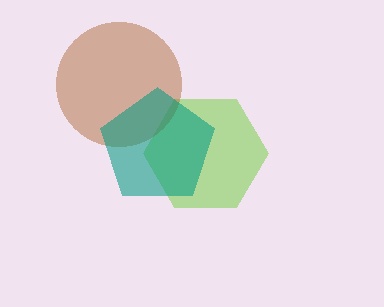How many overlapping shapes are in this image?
There are 3 overlapping shapes in the image.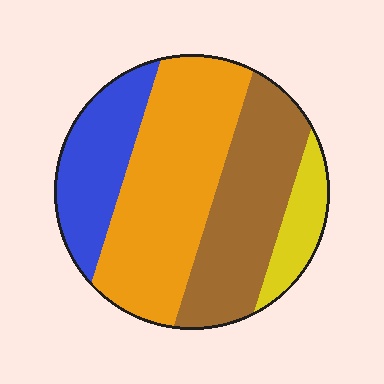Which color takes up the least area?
Yellow, at roughly 10%.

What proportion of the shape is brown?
Brown takes up about one third (1/3) of the shape.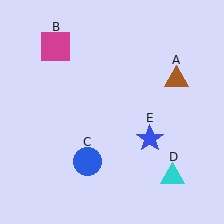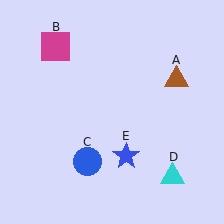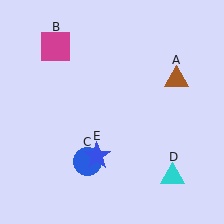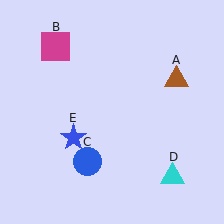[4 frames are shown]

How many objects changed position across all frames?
1 object changed position: blue star (object E).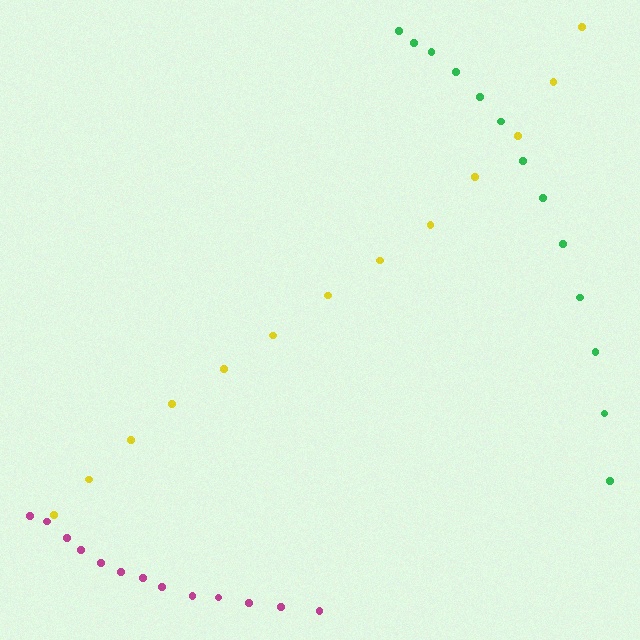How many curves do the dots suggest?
There are 3 distinct paths.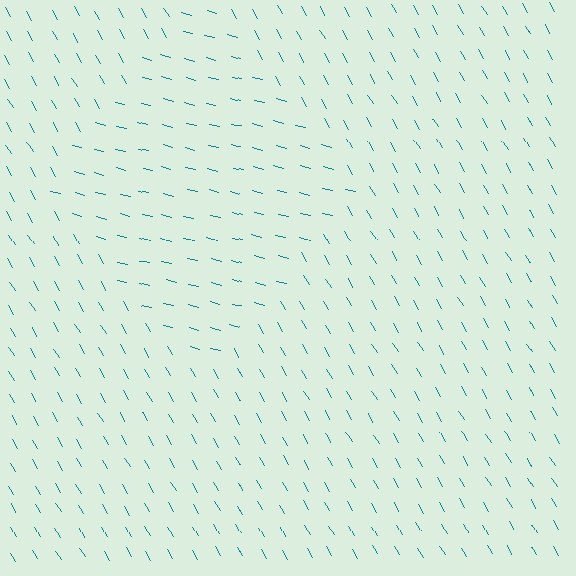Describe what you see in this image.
The image is filled with small teal line segments. A diamond region in the image has lines oriented differently from the surrounding lines, creating a visible texture boundary.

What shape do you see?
I see a diamond.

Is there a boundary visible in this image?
Yes, there is a texture boundary formed by a change in line orientation.